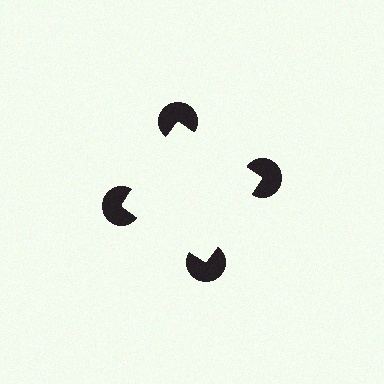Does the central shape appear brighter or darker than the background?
It typically appears slightly brighter than the background, even though no actual brightness change is drawn.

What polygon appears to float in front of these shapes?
An illusory square — its edges are inferred from the aligned wedge cuts in the pac-man discs, not physically drawn.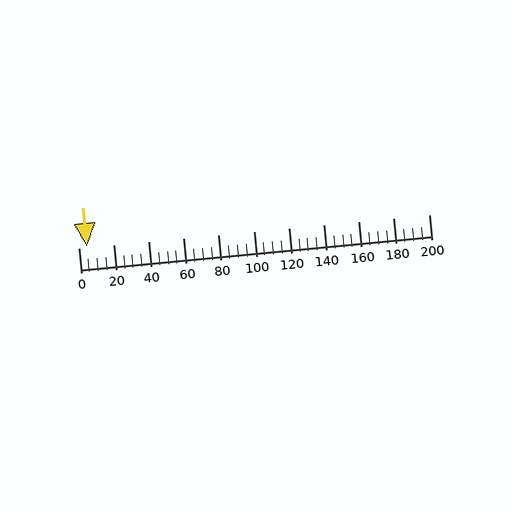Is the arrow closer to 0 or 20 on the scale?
The arrow is closer to 0.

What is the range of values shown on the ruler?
The ruler shows values from 0 to 200.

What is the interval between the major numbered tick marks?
The major tick marks are spaced 20 units apart.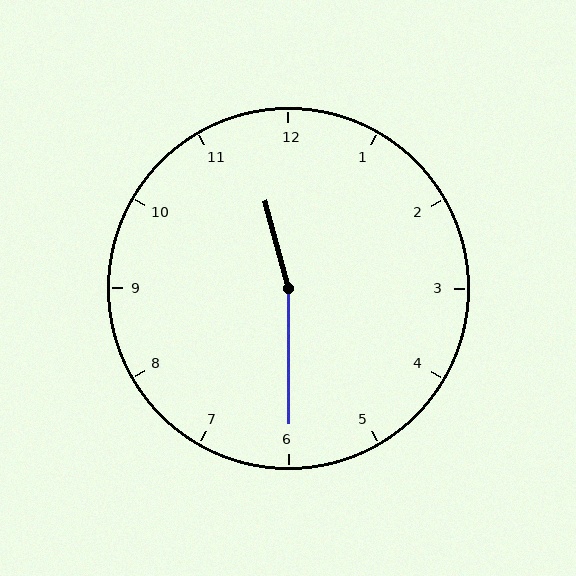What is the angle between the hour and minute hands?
Approximately 165 degrees.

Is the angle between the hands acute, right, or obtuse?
It is obtuse.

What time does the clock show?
11:30.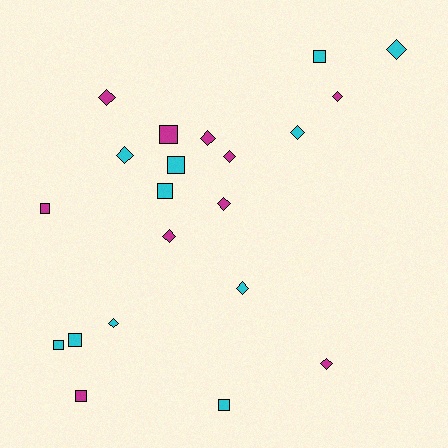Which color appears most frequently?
Cyan, with 11 objects.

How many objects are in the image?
There are 21 objects.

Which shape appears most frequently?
Diamond, with 12 objects.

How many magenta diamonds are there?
There are 7 magenta diamonds.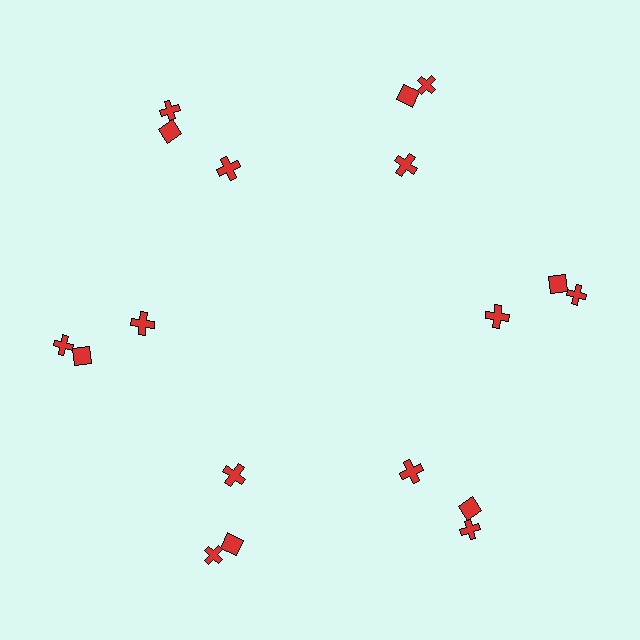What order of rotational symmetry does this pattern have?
This pattern has 6-fold rotational symmetry.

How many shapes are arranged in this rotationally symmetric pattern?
There are 18 shapes, arranged in 6 groups of 3.